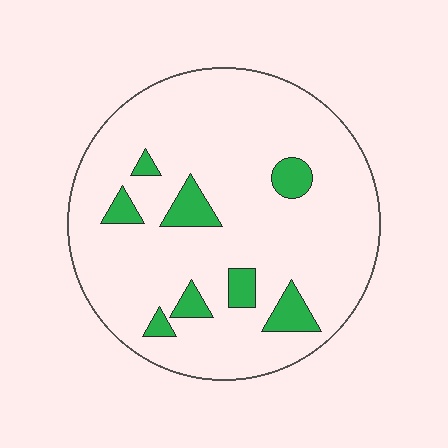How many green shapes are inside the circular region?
8.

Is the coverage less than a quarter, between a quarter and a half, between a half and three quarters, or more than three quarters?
Less than a quarter.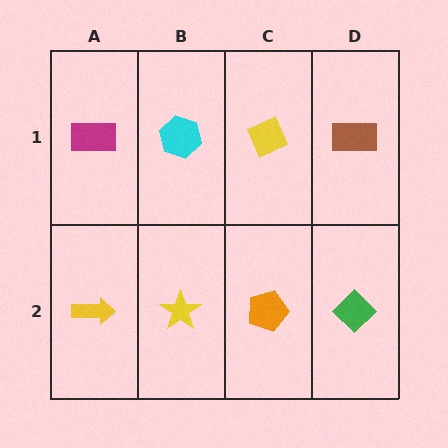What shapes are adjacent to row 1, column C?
An orange pentagon (row 2, column C), a cyan hexagon (row 1, column B), a brown rectangle (row 1, column D).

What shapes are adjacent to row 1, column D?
A green diamond (row 2, column D), a yellow diamond (row 1, column C).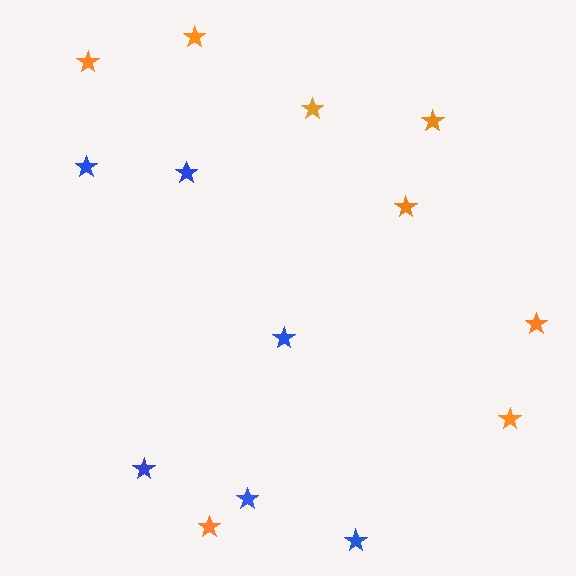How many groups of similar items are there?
There are 2 groups: one group of blue stars (6) and one group of orange stars (8).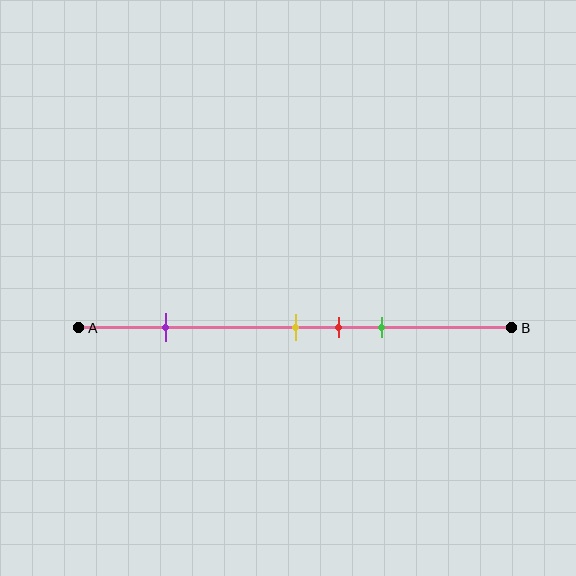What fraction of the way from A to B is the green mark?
The green mark is approximately 70% (0.7) of the way from A to B.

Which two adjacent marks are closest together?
The yellow and red marks are the closest adjacent pair.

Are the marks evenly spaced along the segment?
No, the marks are not evenly spaced.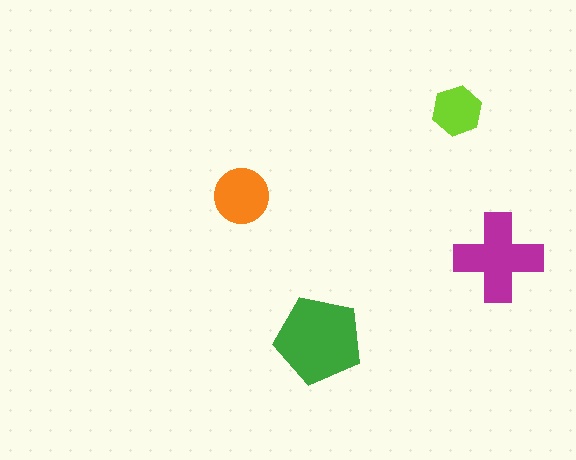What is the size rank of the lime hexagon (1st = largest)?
4th.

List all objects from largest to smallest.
The green pentagon, the magenta cross, the orange circle, the lime hexagon.